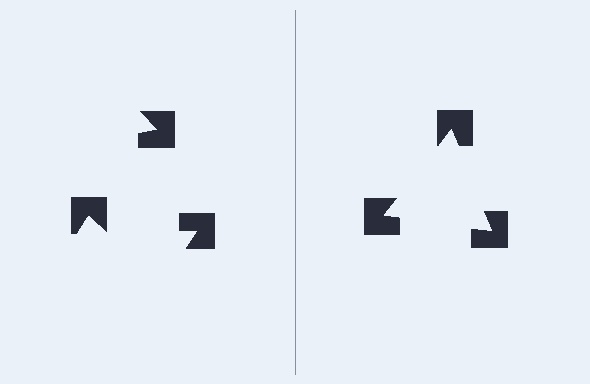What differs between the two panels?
The notched squares are positioned identically on both sides; only the wedge orientations differ. On the right they align to a triangle; on the left they are misaligned.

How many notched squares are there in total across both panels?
6 — 3 on each side.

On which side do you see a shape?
An illusory triangle appears on the right side. On the left side the wedge cuts are rotated, so no coherent shape forms.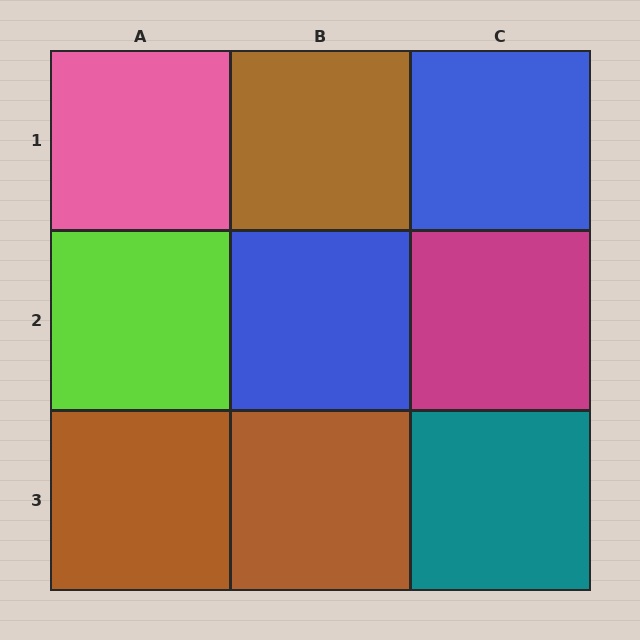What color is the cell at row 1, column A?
Pink.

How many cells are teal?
1 cell is teal.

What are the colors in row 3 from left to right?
Brown, brown, teal.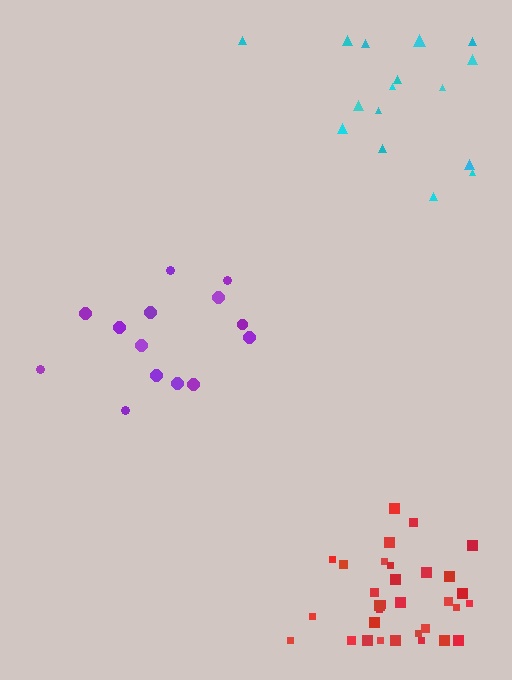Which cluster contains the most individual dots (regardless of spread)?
Red (32).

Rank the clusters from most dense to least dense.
red, purple, cyan.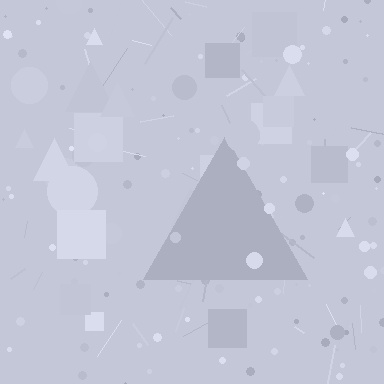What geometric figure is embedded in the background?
A triangle is embedded in the background.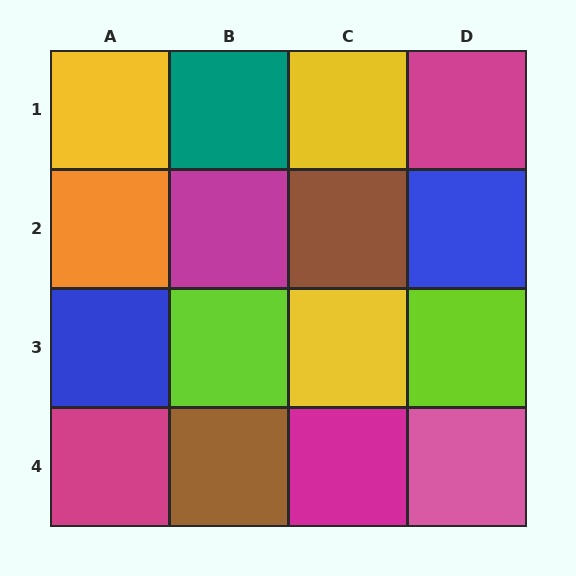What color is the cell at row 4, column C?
Magenta.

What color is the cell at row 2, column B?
Magenta.